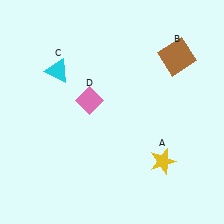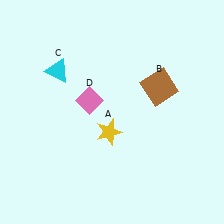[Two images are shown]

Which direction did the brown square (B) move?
The brown square (B) moved down.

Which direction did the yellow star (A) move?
The yellow star (A) moved left.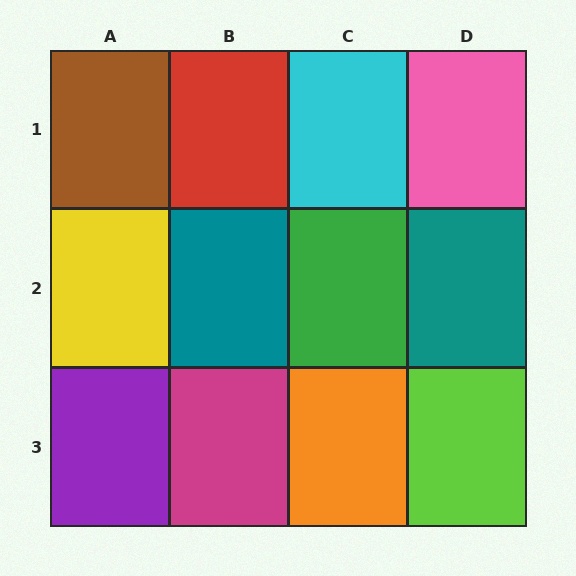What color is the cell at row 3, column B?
Magenta.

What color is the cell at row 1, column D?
Pink.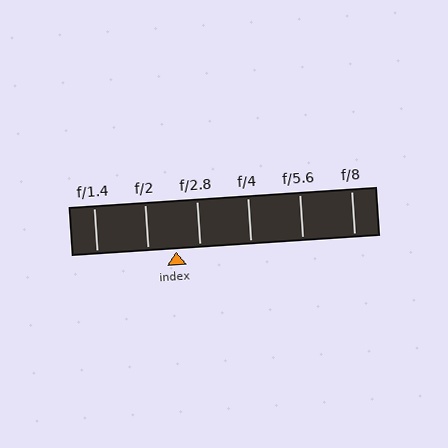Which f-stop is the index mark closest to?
The index mark is closest to f/2.8.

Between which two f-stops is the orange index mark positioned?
The index mark is between f/2 and f/2.8.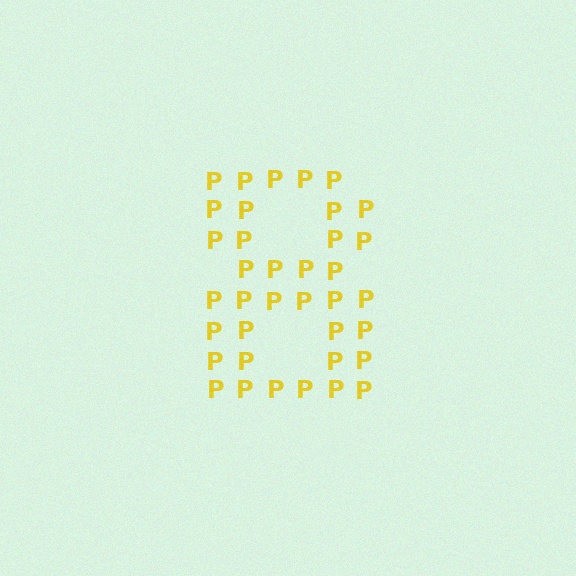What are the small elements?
The small elements are letter P's.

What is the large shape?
The large shape is the digit 8.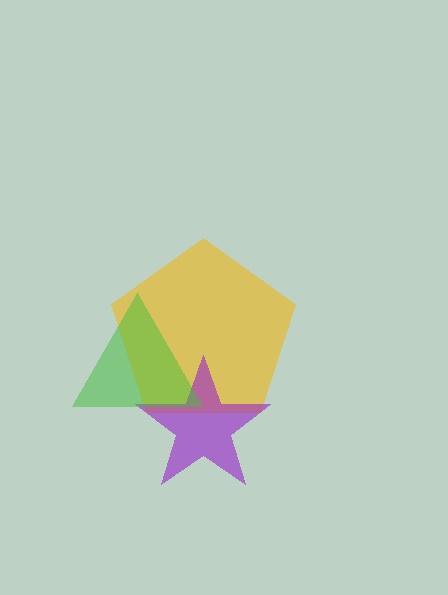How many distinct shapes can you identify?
There are 3 distinct shapes: a yellow pentagon, a purple star, a green triangle.